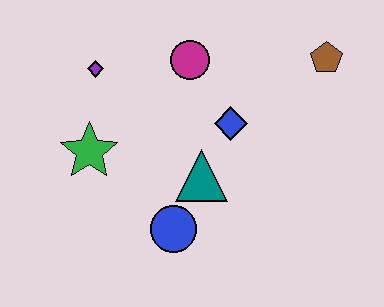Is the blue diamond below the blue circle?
No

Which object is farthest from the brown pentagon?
The green star is farthest from the brown pentagon.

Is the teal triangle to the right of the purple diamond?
Yes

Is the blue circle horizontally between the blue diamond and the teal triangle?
No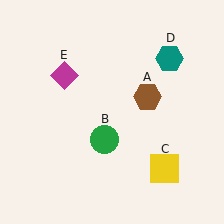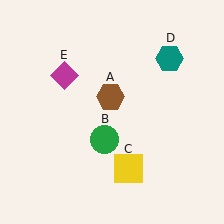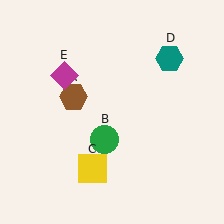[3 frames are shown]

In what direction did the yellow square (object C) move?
The yellow square (object C) moved left.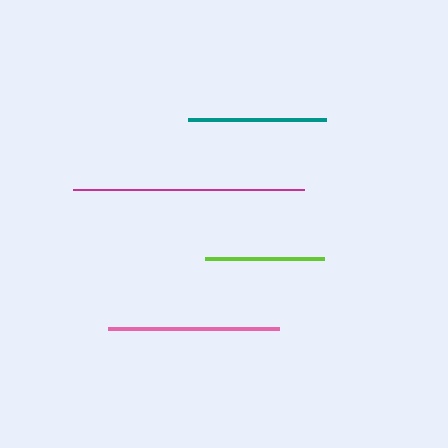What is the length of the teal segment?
The teal segment is approximately 138 pixels long.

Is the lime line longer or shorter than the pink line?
The pink line is longer than the lime line.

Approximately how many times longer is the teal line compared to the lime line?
The teal line is approximately 1.2 times the length of the lime line.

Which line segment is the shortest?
The lime line is the shortest at approximately 118 pixels.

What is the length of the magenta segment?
The magenta segment is approximately 231 pixels long.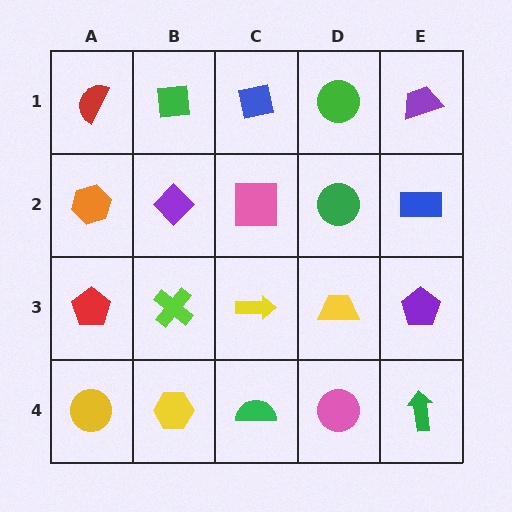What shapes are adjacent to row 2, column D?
A green circle (row 1, column D), a yellow trapezoid (row 3, column D), a pink square (row 2, column C), a blue rectangle (row 2, column E).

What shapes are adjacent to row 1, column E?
A blue rectangle (row 2, column E), a green circle (row 1, column D).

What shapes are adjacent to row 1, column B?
A purple diamond (row 2, column B), a red semicircle (row 1, column A), a blue square (row 1, column C).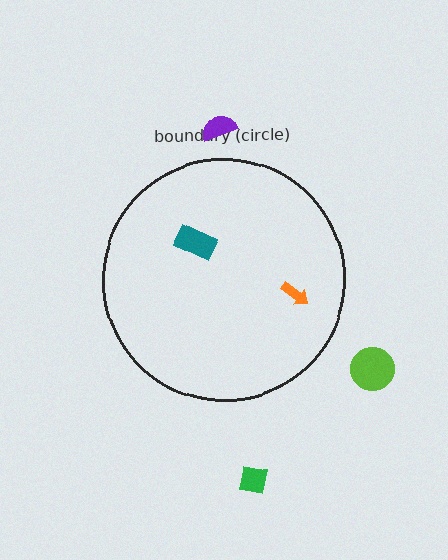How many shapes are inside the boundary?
2 inside, 3 outside.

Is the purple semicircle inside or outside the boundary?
Outside.